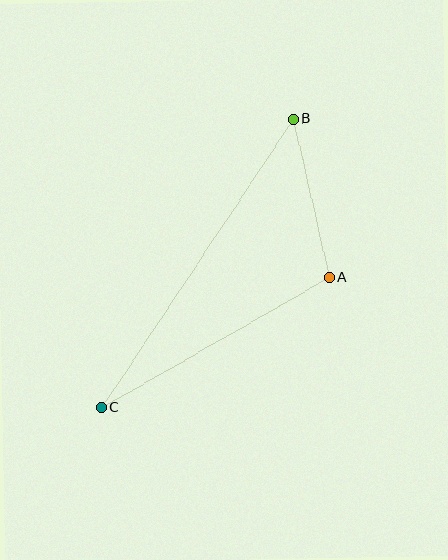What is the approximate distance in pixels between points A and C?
The distance between A and C is approximately 262 pixels.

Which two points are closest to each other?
Points A and B are closest to each other.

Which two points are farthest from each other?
Points B and C are farthest from each other.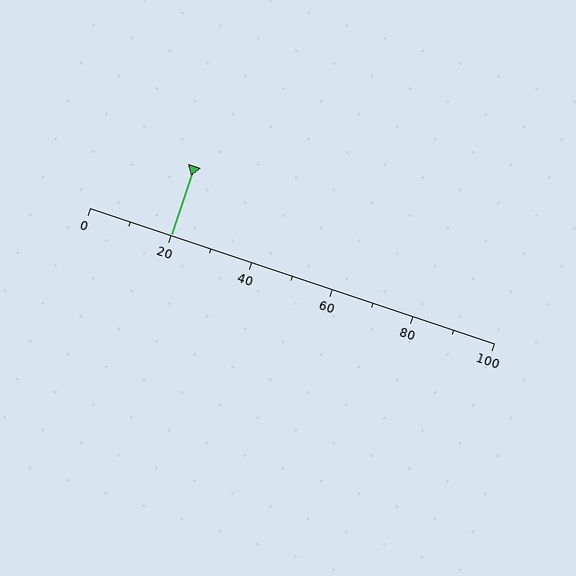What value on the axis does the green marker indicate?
The marker indicates approximately 20.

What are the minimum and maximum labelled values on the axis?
The axis runs from 0 to 100.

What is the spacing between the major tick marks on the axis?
The major ticks are spaced 20 apart.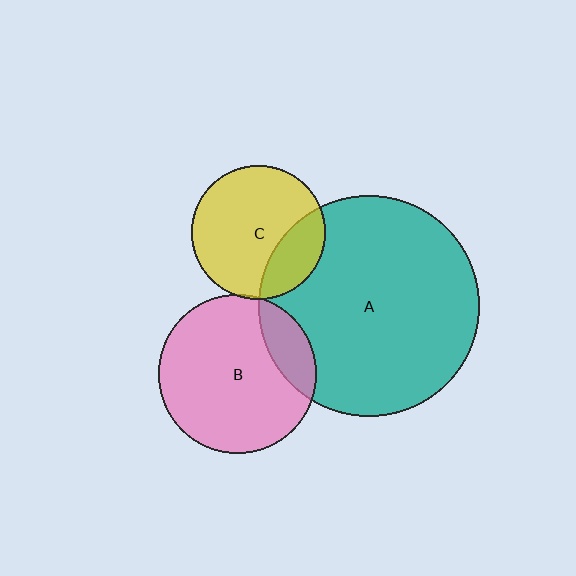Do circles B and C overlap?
Yes.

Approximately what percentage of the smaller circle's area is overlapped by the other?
Approximately 5%.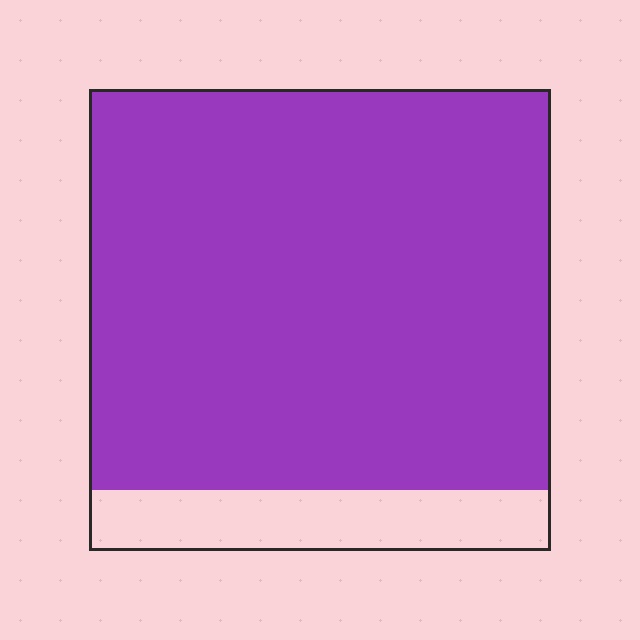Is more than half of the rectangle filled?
Yes.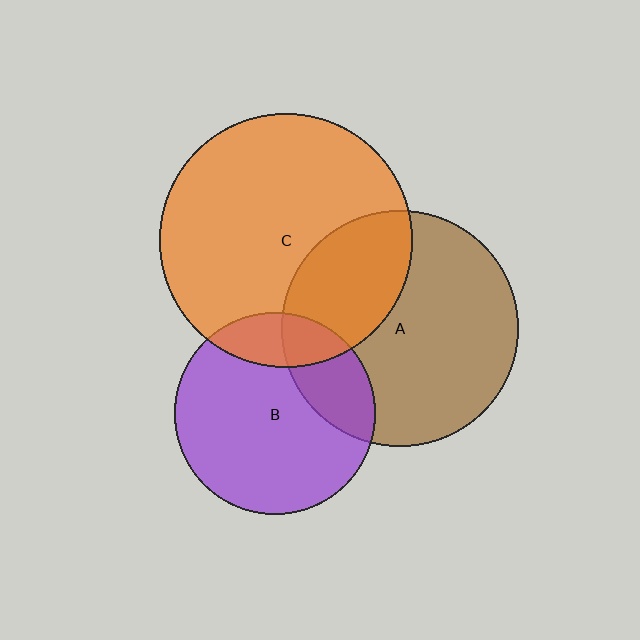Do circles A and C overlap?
Yes.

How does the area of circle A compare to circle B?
Approximately 1.4 times.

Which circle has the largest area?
Circle C (orange).